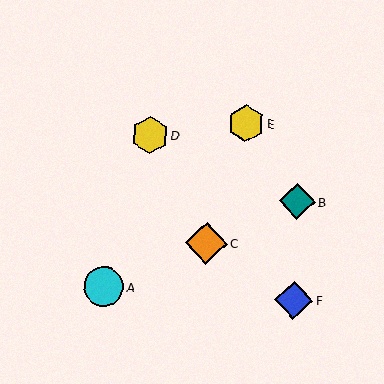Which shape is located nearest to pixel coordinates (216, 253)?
The orange diamond (labeled C) at (206, 243) is nearest to that location.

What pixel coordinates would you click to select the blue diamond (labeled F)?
Click at (294, 300) to select the blue diamond F.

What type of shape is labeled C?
Shape C is an orange diamond.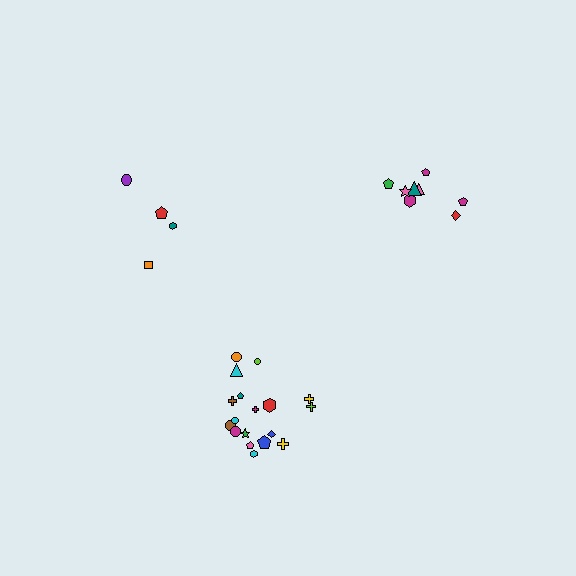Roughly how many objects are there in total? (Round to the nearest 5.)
Roughly 30 objects in total.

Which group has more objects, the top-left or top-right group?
The top-right group.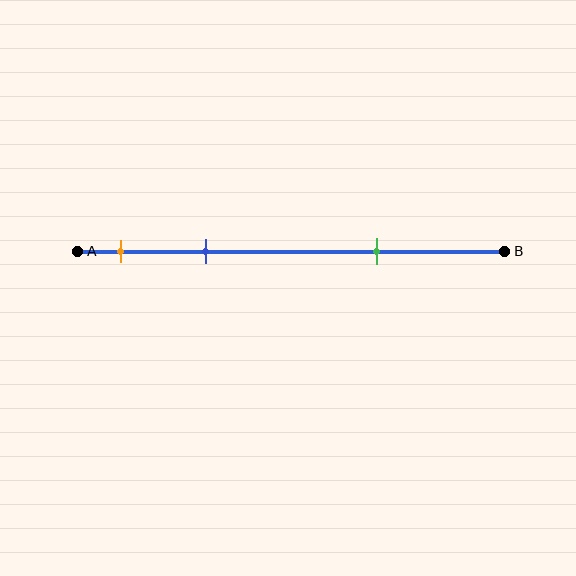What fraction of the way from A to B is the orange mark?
The orange mark is approximately 10% (0.1) of the way from A to B.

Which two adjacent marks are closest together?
The orange and blue marks are the closest adjacent pair.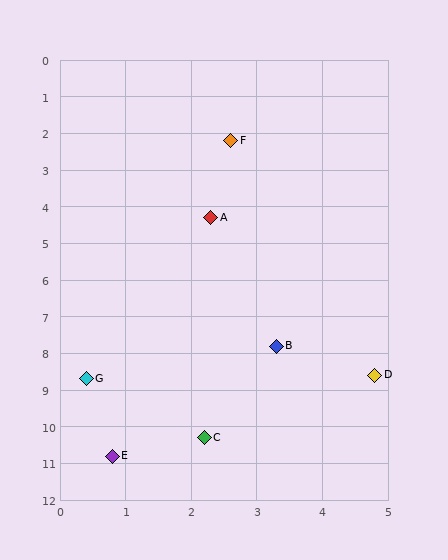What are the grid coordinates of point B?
Point B is at approximately (3.3, 7.8).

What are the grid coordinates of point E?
Point E is at approximately (0.8, 10.8).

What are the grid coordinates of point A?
Point A is at approximately (2.3, 4.3).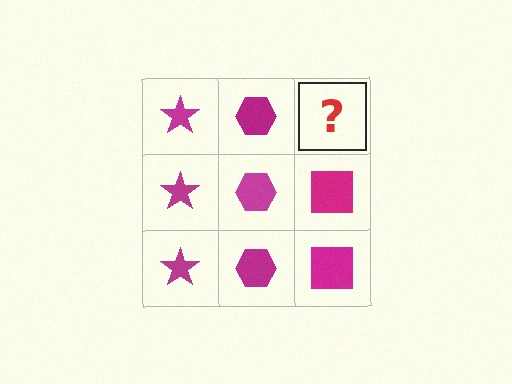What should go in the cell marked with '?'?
The missing cell should contain a magenta square.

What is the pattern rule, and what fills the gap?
The rule is that each column has a consistent shape. The gap should be filled with a magenta square.